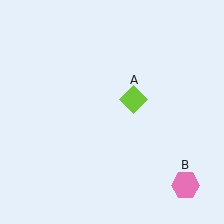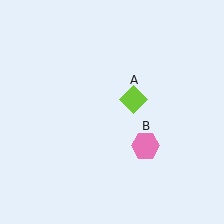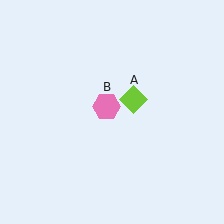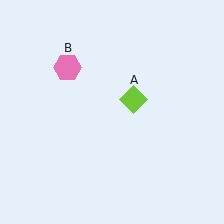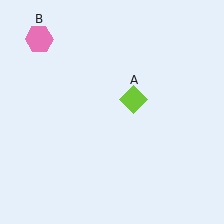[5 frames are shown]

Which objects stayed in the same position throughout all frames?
Lime diamond (object A) remained stationary.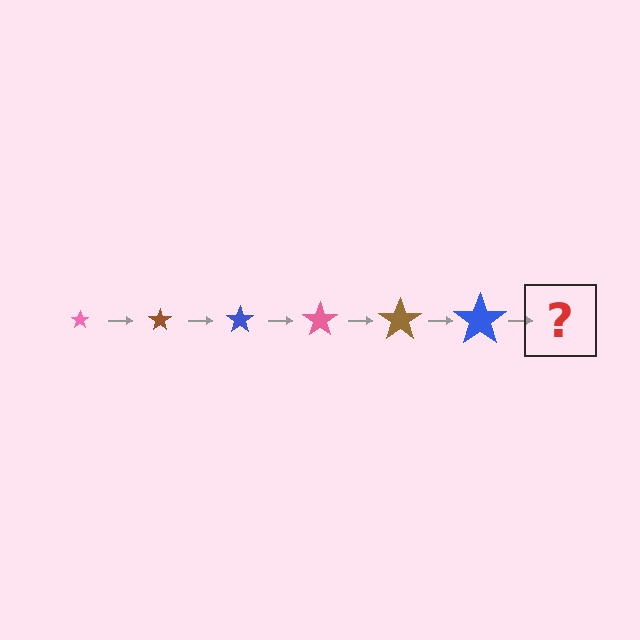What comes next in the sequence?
The next element should be a pink star, larger than the previous one.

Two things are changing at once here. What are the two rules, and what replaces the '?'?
The two rules are that the star grows larger each step and the color cycles through pink, brown, and blue. The '?' should be a pink star, larger than the previous one.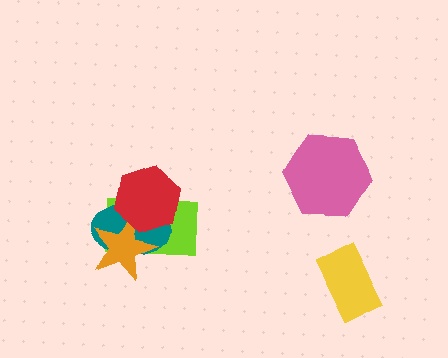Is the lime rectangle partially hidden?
Yes, it is partially covered by another shape.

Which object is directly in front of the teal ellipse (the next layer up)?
The orange star is directly in front of the teal ellipse.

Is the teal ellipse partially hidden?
Yes, it is partially covered by another shape.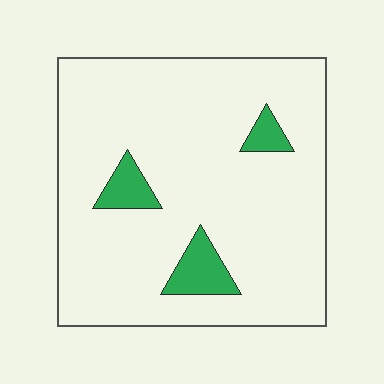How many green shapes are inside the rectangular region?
3.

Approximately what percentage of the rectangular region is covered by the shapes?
Approximately 10%.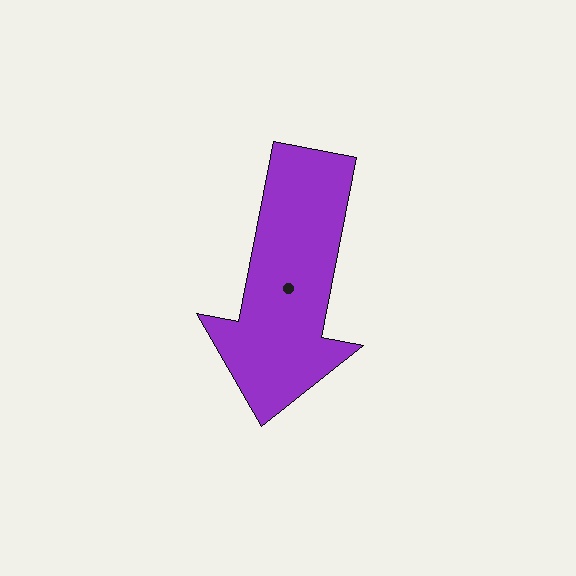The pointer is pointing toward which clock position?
Roughly 6 o'clock.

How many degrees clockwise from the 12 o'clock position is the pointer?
Approximately 191 degrees.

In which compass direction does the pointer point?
South.